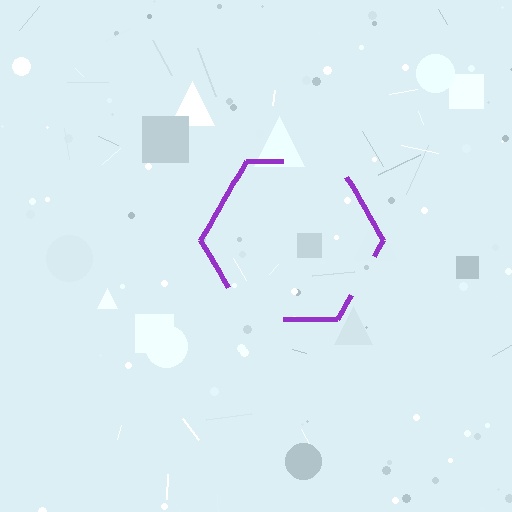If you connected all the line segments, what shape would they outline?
They would outline a hexagon.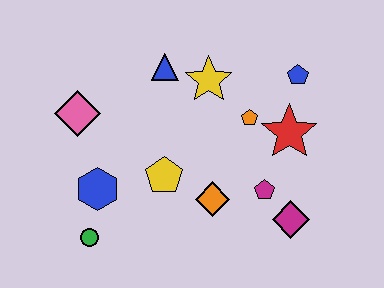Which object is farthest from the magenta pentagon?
The pink diamond is farthest from the magenta pentagon.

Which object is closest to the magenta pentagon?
The magenta diamond is closest to the magenta pentagon.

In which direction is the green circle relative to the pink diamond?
The green circle is below the pink diamond.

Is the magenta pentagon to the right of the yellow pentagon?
Yes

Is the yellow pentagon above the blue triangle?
No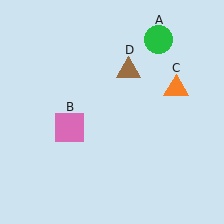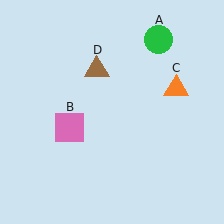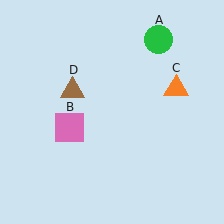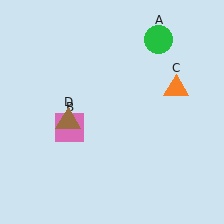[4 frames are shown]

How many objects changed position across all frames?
1 object changed position: brown triangle (object D).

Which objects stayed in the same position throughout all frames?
Green circle (object A) and pink square (object B) and orange triangle (object C) remained stationary.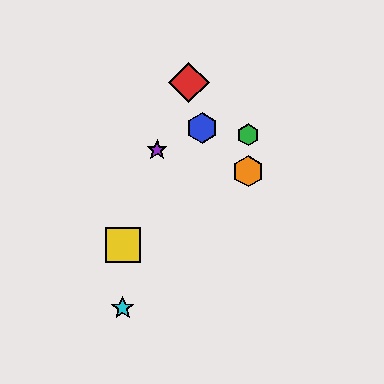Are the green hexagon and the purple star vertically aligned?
No, the green hexagon is at x≈248 and the purple star is at x≈157.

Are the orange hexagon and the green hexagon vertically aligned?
Yes, both are at x≈248.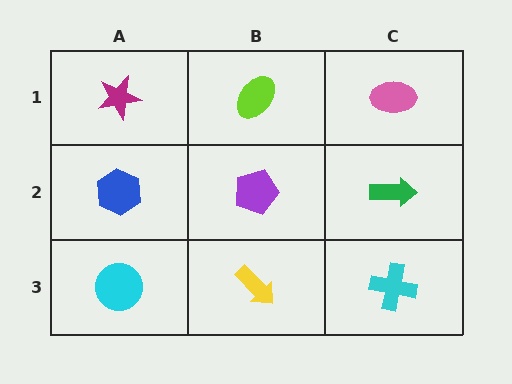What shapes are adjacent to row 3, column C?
A green arrow (row 2, column C), a yellow arrow (row 3, column B).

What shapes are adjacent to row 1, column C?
A green arrow (row 2, column C), a lime ellipse (row 1, column B).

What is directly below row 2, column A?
A cyan circle.